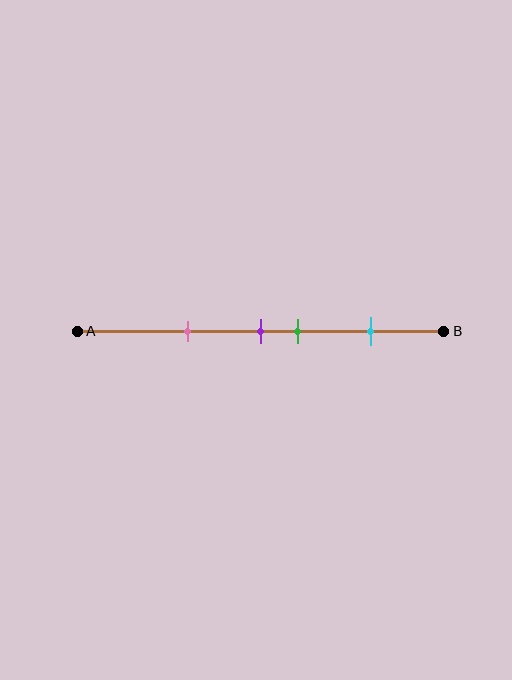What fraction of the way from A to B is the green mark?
The green mark is approximately 60% (0.6) of the way from A to B.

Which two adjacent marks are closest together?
The purple and green marks are the closest adjacent pair.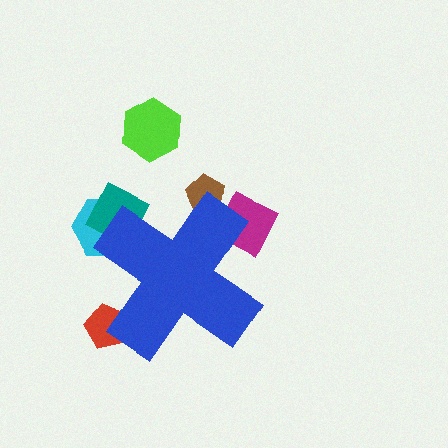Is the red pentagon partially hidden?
Yes, the red pentagon is partially hidden behind the blue cross.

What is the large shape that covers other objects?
A blue cross.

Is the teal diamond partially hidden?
Yes, the teal diamond is partially hidden behind the blue cross.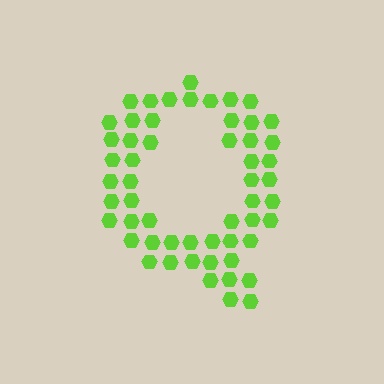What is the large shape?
The large shape is the letter Q.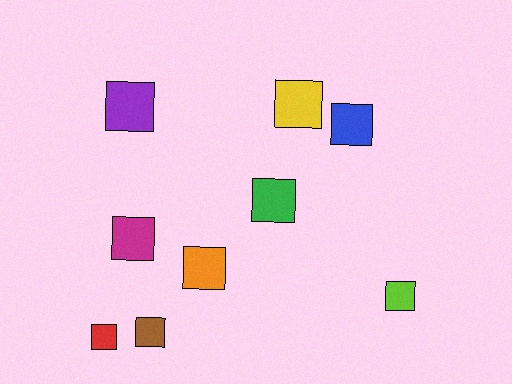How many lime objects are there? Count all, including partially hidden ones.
There is 1 lime object.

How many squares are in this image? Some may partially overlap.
There are 9 squares.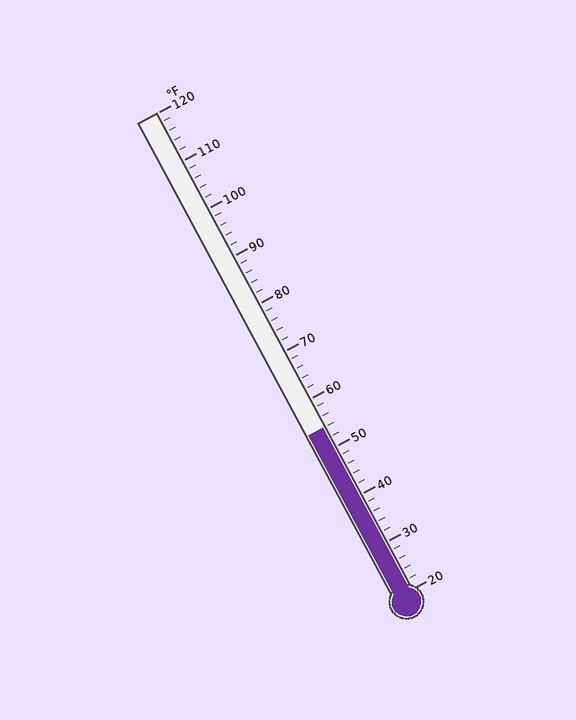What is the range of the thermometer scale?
The thermometer scale ranges from 20°F to 120°F.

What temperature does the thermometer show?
The thermometer shows approximately 54°F.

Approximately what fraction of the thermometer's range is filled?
The thermometer is filled to approximately 35% of its range.